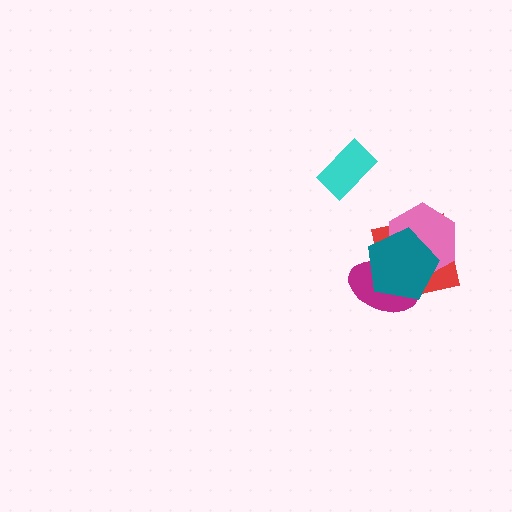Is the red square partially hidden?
Yes, it is partially covered by another shape.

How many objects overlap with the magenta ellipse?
3 objects overlap with the magenta ellipse.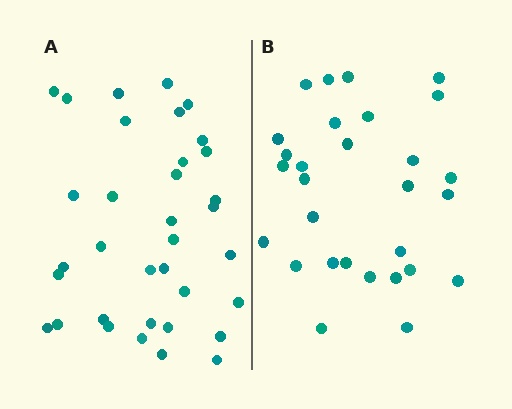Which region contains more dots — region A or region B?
Region A (the left region) has more dots.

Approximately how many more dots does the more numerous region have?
Region A has about 6 more dots than region B.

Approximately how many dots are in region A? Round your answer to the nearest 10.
About 40 dots. (The exact count is 35, which rounds to 40.)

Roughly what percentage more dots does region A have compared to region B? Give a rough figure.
About 20% more.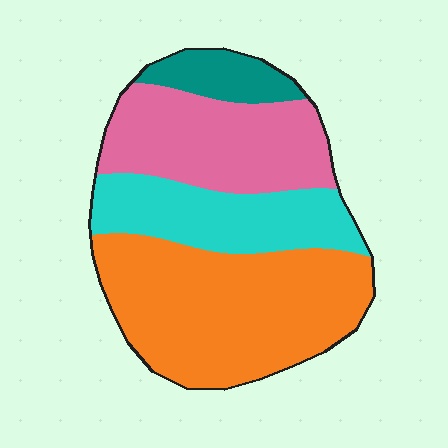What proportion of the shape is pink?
Pink covers about 25% of the shape.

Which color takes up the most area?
Orange, at roughly 45%.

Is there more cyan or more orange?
Orange.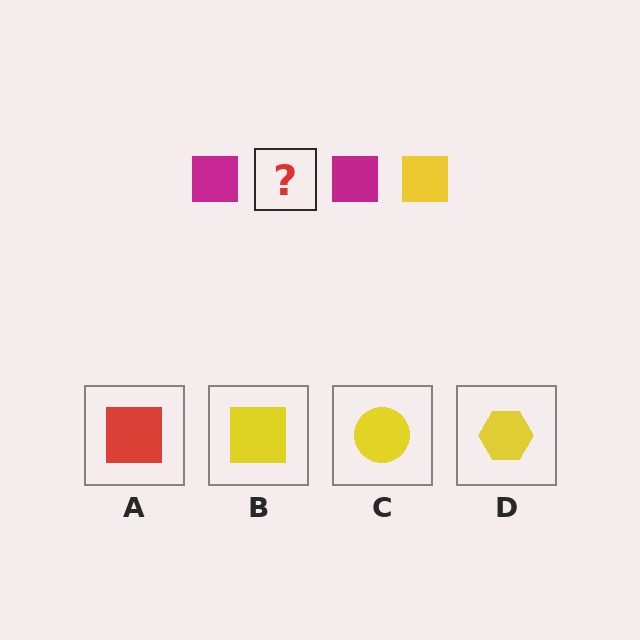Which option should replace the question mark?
Option B.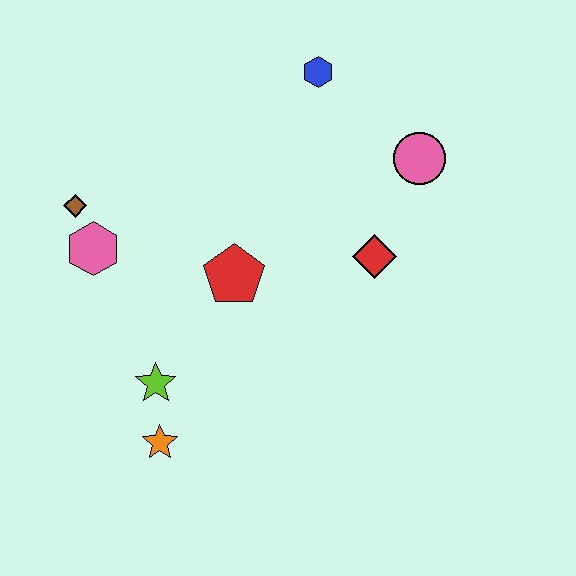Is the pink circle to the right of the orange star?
Yes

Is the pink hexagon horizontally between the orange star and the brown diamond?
Yes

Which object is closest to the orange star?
The lime star is closest to the orange star.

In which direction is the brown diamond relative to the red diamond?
The brown diamond is to the left of the red diamond.